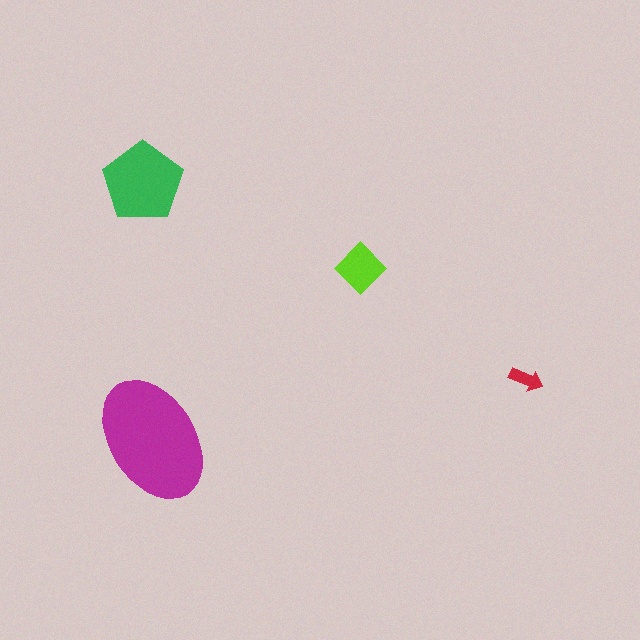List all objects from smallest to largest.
The red arrow, the lime diamond, the green pentagon, the magenta ellipse.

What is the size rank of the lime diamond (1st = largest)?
3rd.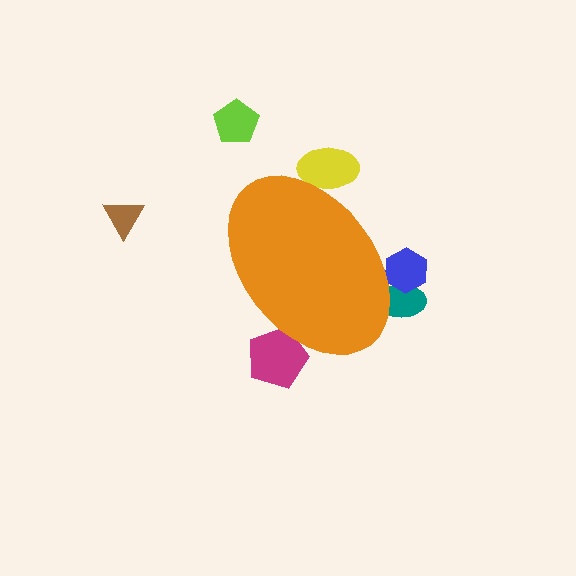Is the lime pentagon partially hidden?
No, the lime pentagon is fully visible.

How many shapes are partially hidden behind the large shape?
4 shapes are partially hidden.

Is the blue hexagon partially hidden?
Yes, the blue hexagon is partially hidden behind the orange ellipse.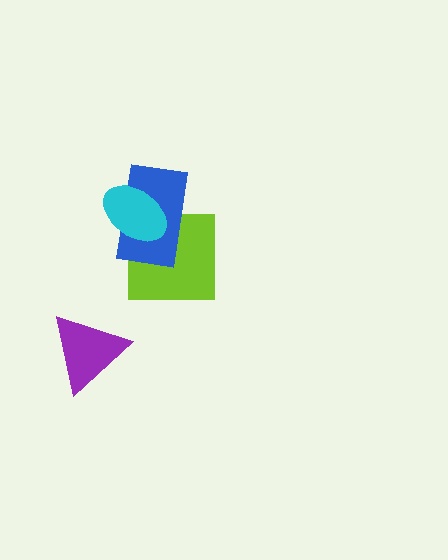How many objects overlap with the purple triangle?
0 objects overlap with the purple triangle.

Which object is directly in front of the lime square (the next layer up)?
The blue rectangle is directly in front of the lime square.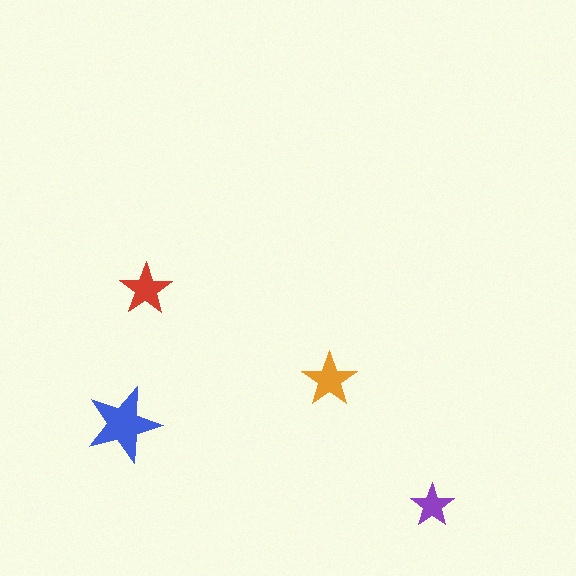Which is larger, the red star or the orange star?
The orange one.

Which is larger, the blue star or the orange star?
The blue one.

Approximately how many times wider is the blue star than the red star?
About 1.5 times wider.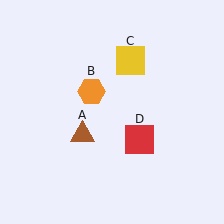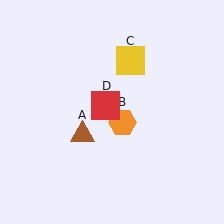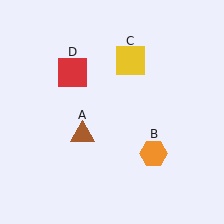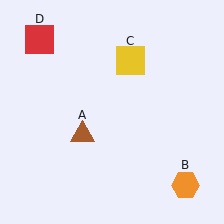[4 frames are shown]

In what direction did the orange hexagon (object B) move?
The orange hexagon (object B) moved down and to the right.